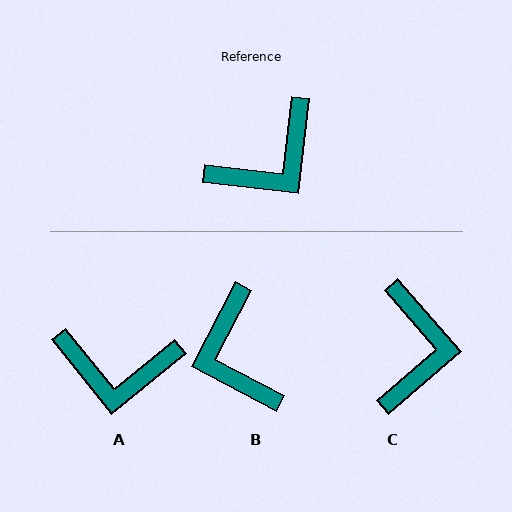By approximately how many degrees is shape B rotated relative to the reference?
Approximately 111 degrees clockwise.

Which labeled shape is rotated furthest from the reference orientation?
B, about 111 degrees away.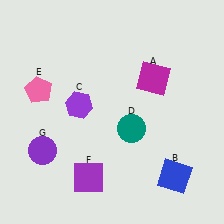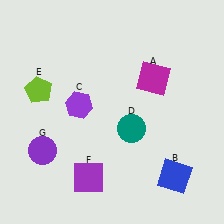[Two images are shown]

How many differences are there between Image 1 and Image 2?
There is 1 difference between the two images.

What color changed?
The pentagon (E) changed from pink in Image 1 to lime in Image 2.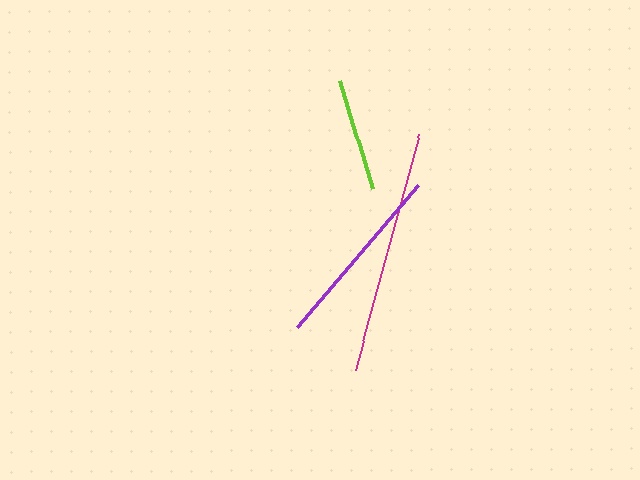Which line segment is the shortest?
The lime line is the shortest at approximately 113 pixels.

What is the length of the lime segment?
The lime segment is approximately 113 pixels long.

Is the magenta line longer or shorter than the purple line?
The magenta line is longer than the purple line.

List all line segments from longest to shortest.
From longest to shortest: magenta, purple, lime.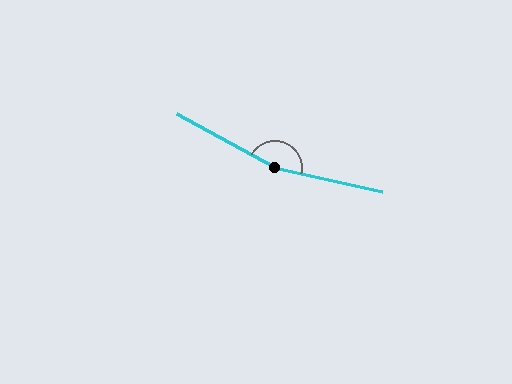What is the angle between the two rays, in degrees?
Approximately 164 degrees.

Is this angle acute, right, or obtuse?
It is obtuse.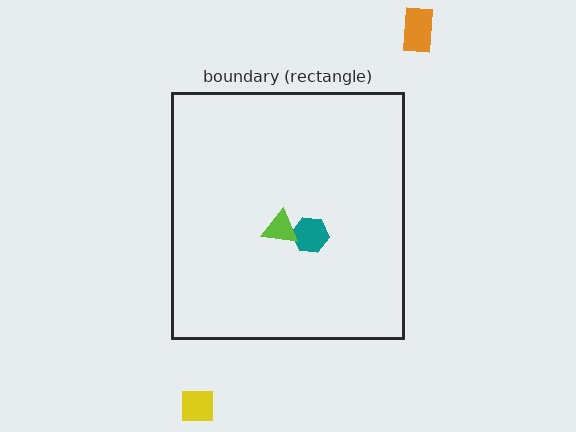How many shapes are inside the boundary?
2 inside, 2 outside.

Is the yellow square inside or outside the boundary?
Outside.